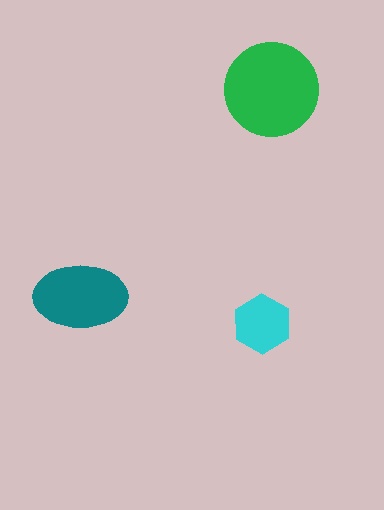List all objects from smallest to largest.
The cyan hexagon, the teal ellipse, the green circle.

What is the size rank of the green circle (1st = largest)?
1st.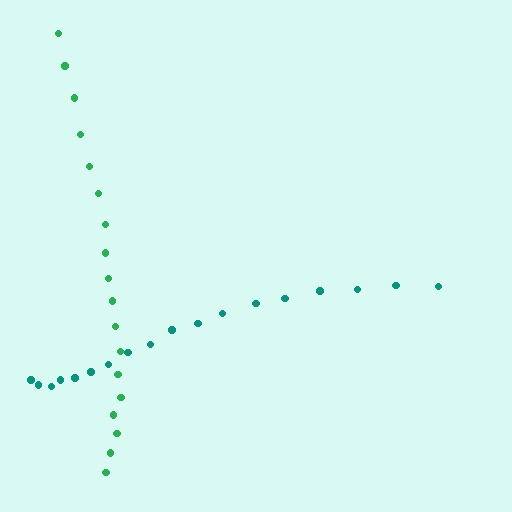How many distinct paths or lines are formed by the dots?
There are 2 distinct paths.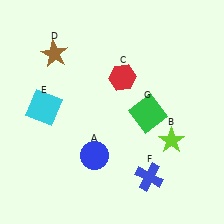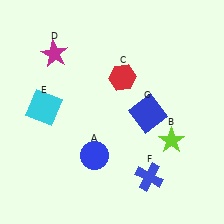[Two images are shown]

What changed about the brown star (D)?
In Image 1, D is brown. In Image 2, it changed to magenta.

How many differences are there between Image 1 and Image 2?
There are 2 differences between the two images.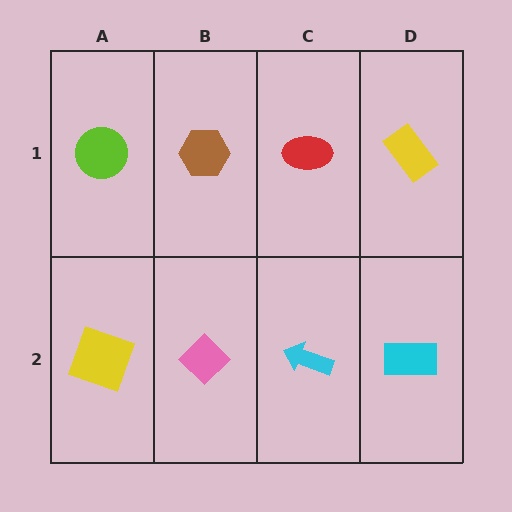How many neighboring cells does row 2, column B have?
3.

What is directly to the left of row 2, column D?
A cyan arrow.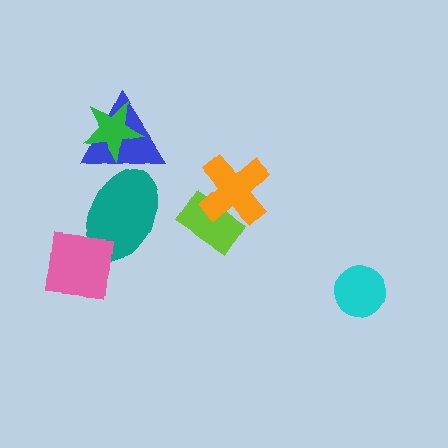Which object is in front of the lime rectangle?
The orange cross is in front of the lime rectangle.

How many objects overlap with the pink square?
1 object overlaps with the pink square.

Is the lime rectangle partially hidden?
Yes, it is partially covered by another shape.